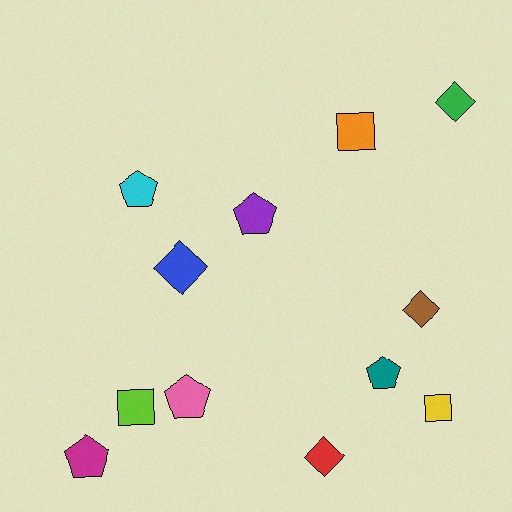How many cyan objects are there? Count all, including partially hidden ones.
There is 1 cyan object.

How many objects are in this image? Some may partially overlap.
There are 12 objects.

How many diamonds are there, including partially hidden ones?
There are 4 diamonds.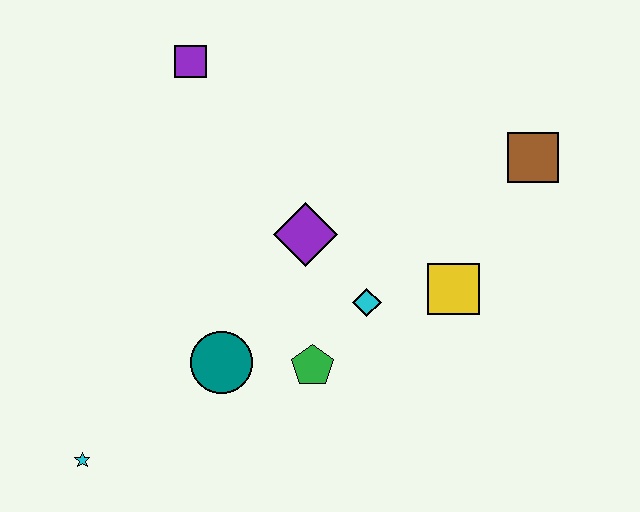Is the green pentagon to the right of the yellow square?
No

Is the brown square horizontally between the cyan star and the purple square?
No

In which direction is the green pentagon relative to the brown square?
The green pentagon is to the left of the brown square.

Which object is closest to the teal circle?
The green pentagon is closest to the teal circle.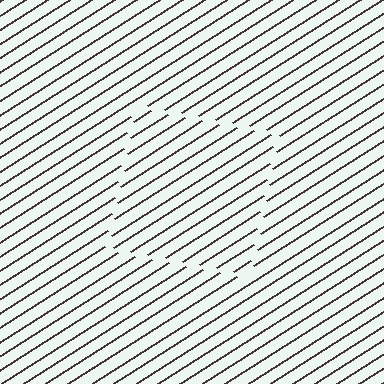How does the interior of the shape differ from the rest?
The interior of the shape contains the same grating, shifted by half a period — the contour is defined by the phase discontinuity where line-ends from the inner and outer gratings abut.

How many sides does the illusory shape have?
4 sides — the line-ends trace a square.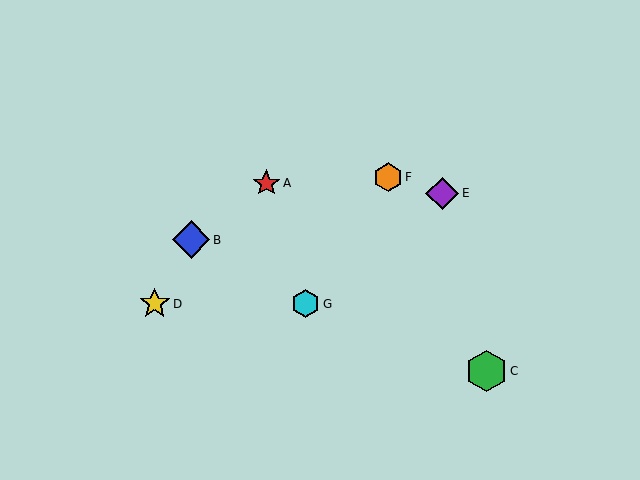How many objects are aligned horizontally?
2 objects (D, G) are aligned horizontally.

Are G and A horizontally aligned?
No, G is at y≈304 and A is at y≈183.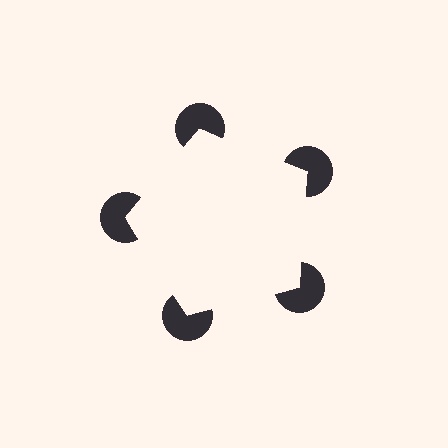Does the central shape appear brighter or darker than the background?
It typically appears slightly brighter than the background, even though no actual brightness change is drawn.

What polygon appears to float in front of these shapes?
An illusory pentagon — its edges are inferred from the aligned wedge cuts in the pac-man discs, not physically drawn.